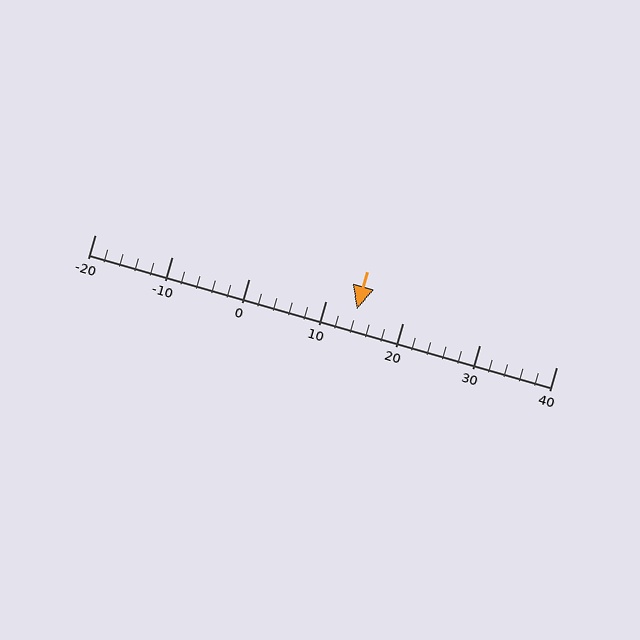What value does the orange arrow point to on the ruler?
The orange arrow points to approximately 14.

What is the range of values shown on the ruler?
The ruler shows values from -20 to 40.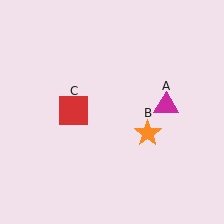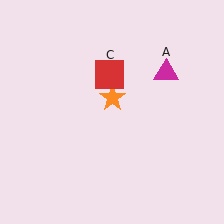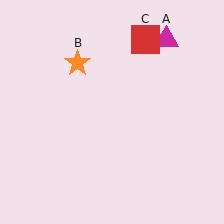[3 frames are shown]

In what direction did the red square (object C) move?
The red square (object C) moved up and to the right.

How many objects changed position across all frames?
3 objects changed position: magenta triangle (object A), orange star (object B), red square (object C).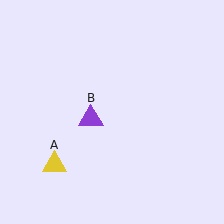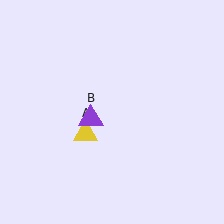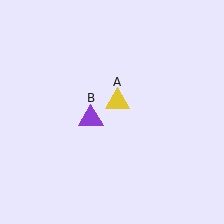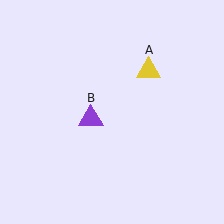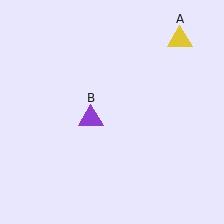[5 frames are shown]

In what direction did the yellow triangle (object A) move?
The yellow triangle (object A) moved up and to the right.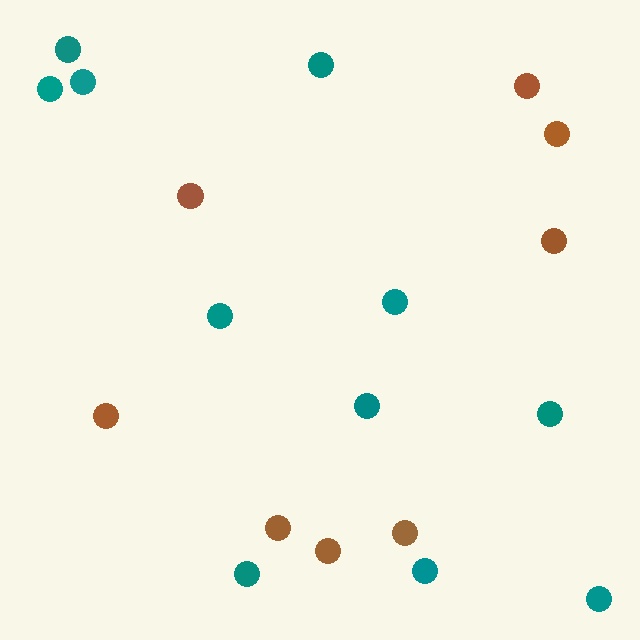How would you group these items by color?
There are 2 groups: one group of brown circles (8) and one group of teal circles (11).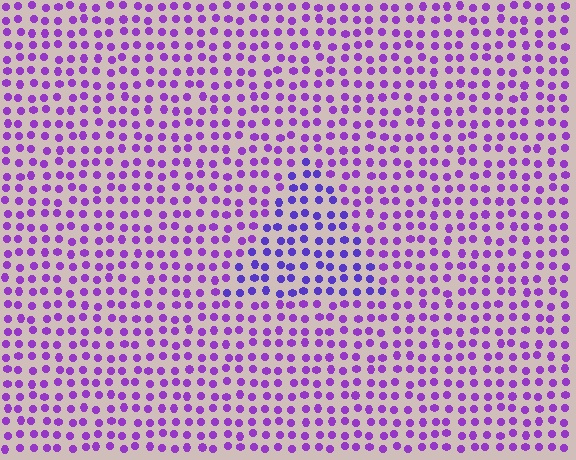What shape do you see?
I see a triangle.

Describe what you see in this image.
The image is filled with small purple elements in a uniform arrangement. A triangle-shaped region is visible where the elements are tinted to a slightly different hue, forming a subtle color boundary.